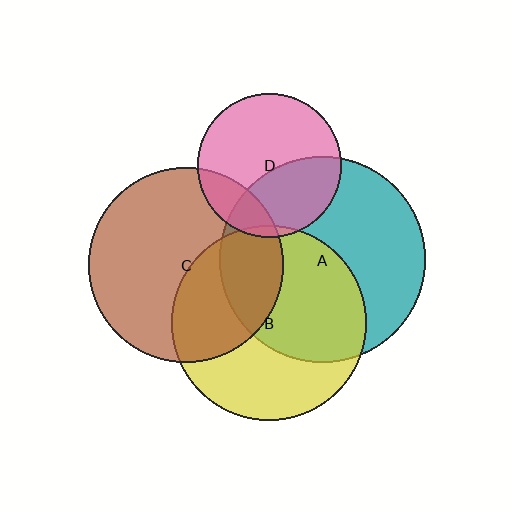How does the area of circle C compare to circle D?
Approximately 1.8 times.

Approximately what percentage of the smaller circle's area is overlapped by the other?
Approximately 20%.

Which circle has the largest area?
Circle A (teal).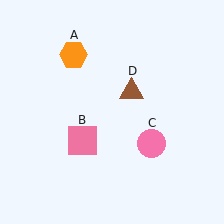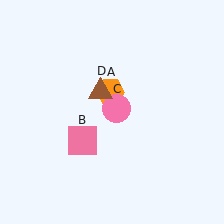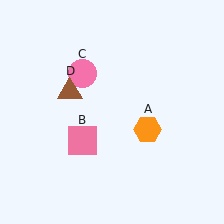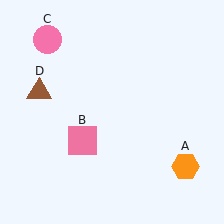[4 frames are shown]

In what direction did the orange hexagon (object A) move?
The orange hexagon (object A) moved down and to the right.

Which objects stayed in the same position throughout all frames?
Pink square (object B) remained stationary.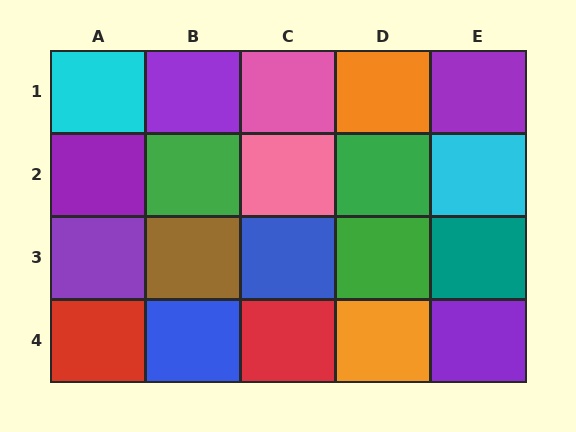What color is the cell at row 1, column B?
Purple.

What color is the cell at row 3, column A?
Purple.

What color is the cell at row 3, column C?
Blue.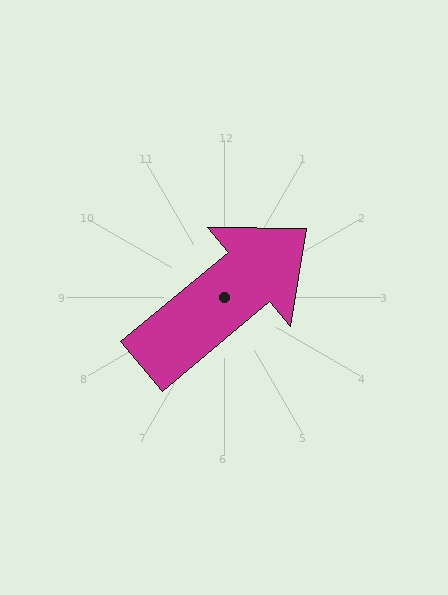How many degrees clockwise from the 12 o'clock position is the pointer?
Approximately 50 degrees.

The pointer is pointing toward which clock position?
Roughly 2 o'clock.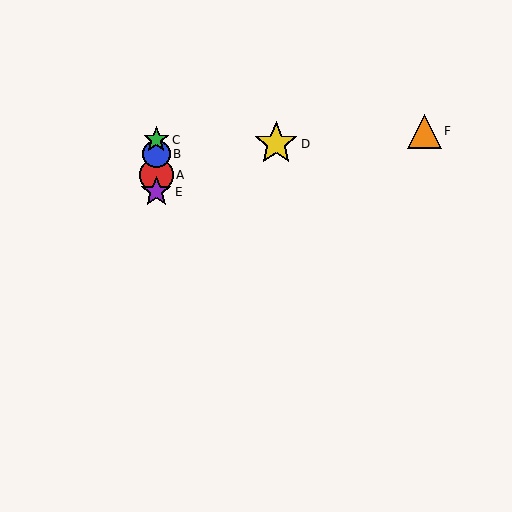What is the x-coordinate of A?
Object A is at x≈156.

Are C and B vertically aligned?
Yes, both are at x≈156.